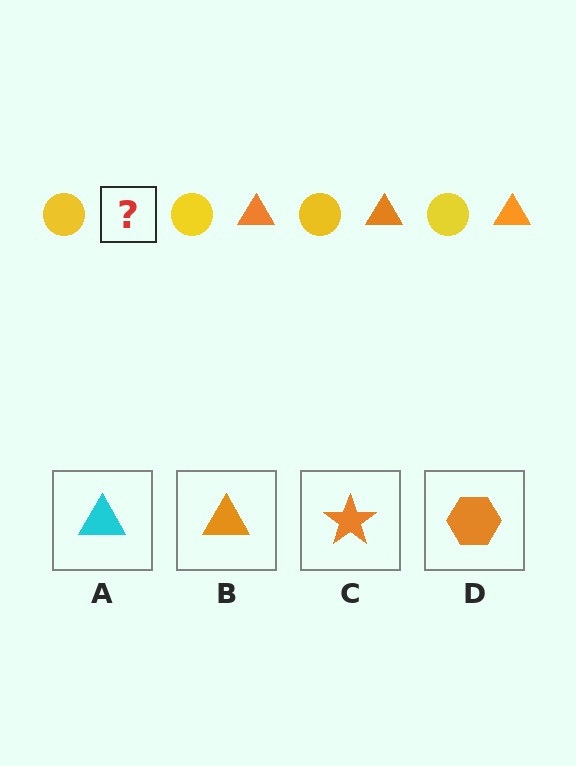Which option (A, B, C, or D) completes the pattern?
B.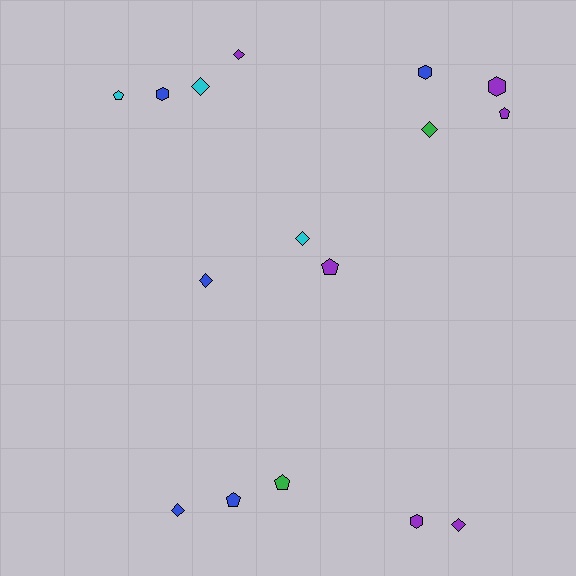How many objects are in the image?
There are 16 objects.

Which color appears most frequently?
Purple, with 6 objects.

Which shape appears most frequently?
Diamond, with 7 objects.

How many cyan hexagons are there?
There are no cyan hexagons.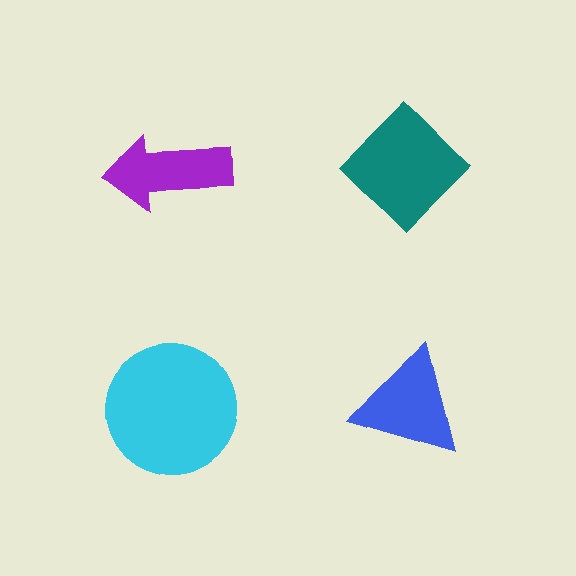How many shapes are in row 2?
2 shapes.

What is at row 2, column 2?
A blue triangle.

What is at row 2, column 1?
A cyan circle.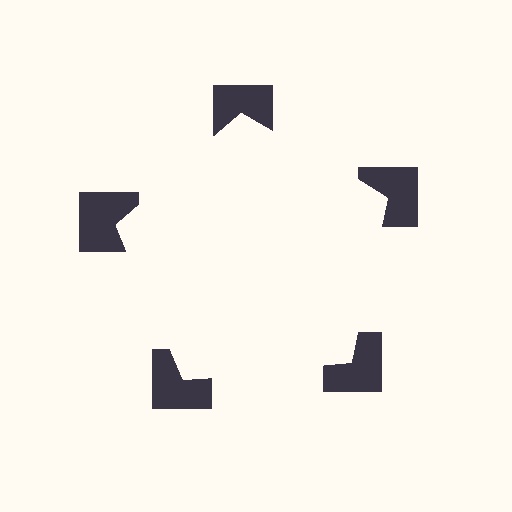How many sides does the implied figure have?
5 sides.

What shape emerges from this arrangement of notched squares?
An illusory pentagon — its edges are inferred from the aligned wedge cuts in the notched squares, not physically drawn.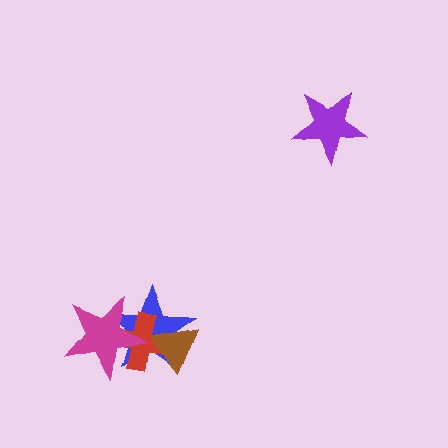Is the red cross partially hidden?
Yes, it is partially covered by another shape.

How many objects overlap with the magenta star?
2 objects overlap with the magenta star.